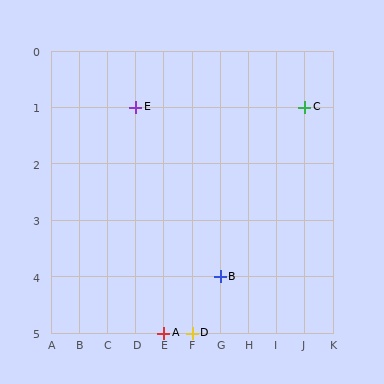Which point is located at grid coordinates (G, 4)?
Point B is at (G, 4).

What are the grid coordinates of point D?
Point D is at grid coordinates (F, 5).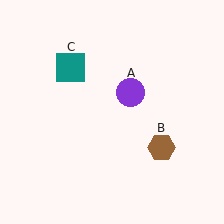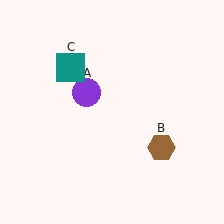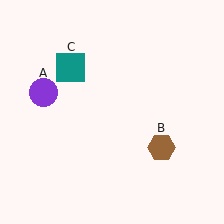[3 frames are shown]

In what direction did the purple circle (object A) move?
The purple circle (object A) moved left.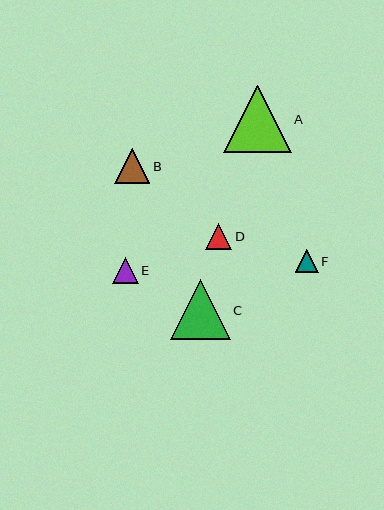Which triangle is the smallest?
Triangle F is the smallest with a size of approximately 23 pixels.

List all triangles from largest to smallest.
From largest to smallest: A, C, B, D, E, F.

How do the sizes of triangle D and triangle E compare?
Triangle D and triangle E are approximately the same size.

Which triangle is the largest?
Triangle A is the largest with a size of approximately 68 pixels.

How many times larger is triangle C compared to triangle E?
Triangle C is approximately 2.3 times the size of triangle E.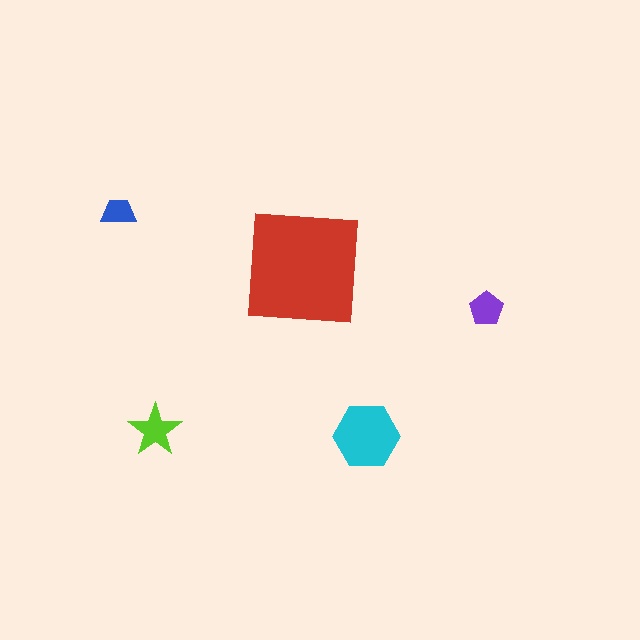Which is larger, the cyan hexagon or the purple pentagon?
The cyan hexagon.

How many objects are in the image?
There are 5 objects in the image.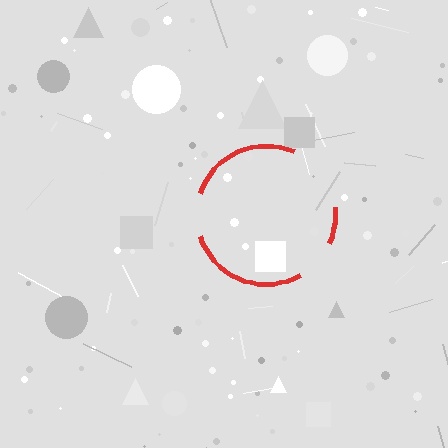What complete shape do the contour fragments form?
The contour fragments form a circle.